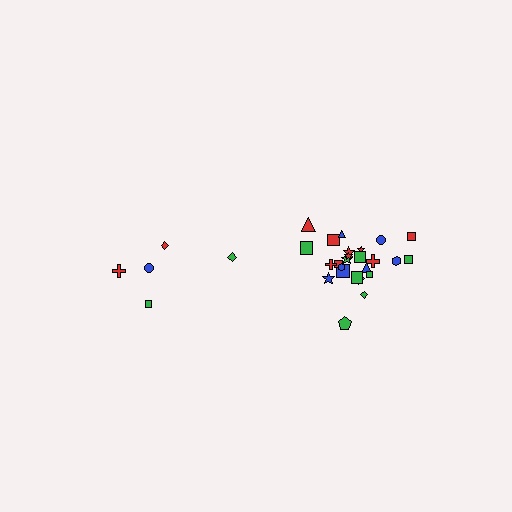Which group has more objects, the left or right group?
The right group.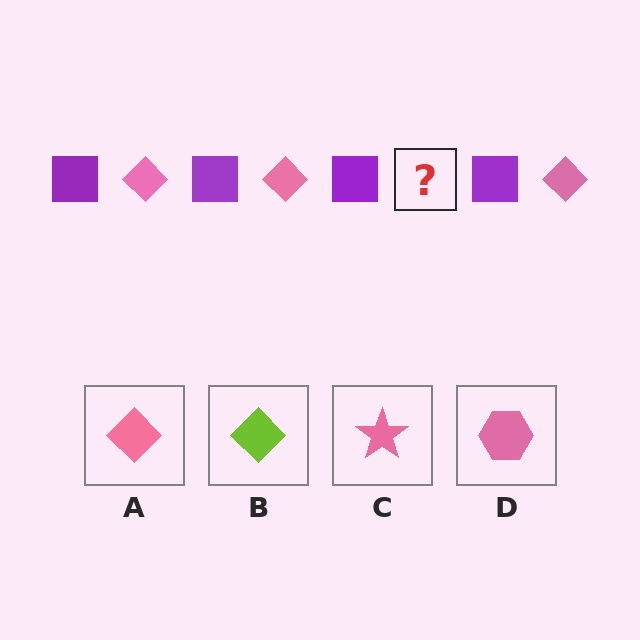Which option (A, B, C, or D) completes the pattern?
A.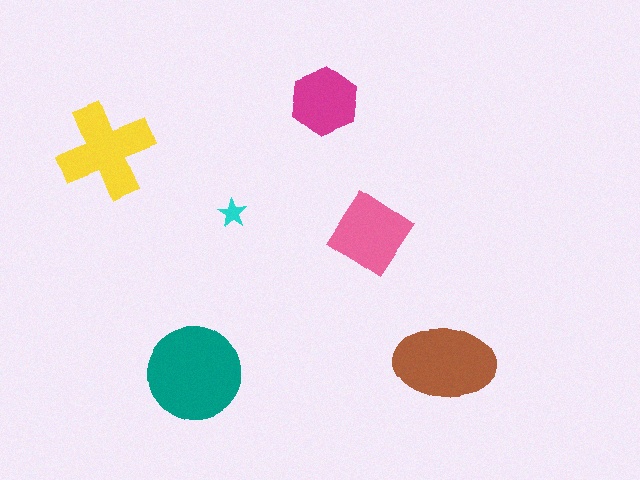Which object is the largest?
The teal circle.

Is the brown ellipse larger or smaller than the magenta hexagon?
Larger.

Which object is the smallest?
The cyan star.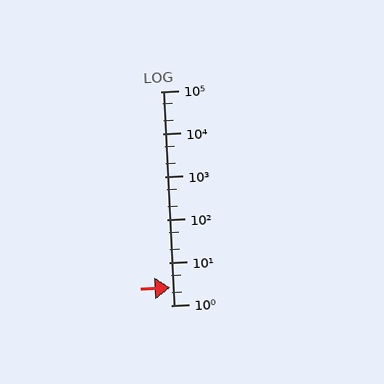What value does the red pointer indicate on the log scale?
The pointer indicates approximately 2.6.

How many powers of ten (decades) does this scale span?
The scale spans 5 decades, from 1 to 100000.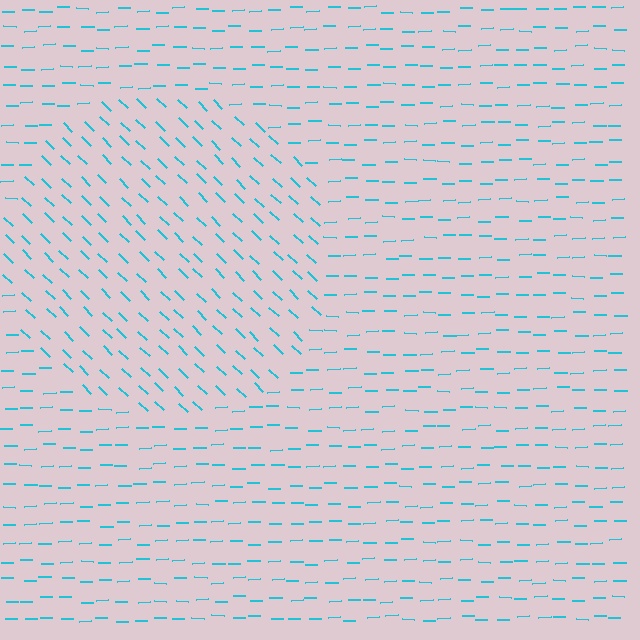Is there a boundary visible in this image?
Yes, there is a texture boundary formed by a change in line orientation.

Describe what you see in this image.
The image is filled with small cyan line segments. A circle region in the image has lines oriented differently from the surrounding lines, creating a visible texture boundary.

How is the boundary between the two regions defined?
The boundary is defined purely by a change in line orientation (approximately 45 degrees difference). All lines are the same color and thickness.